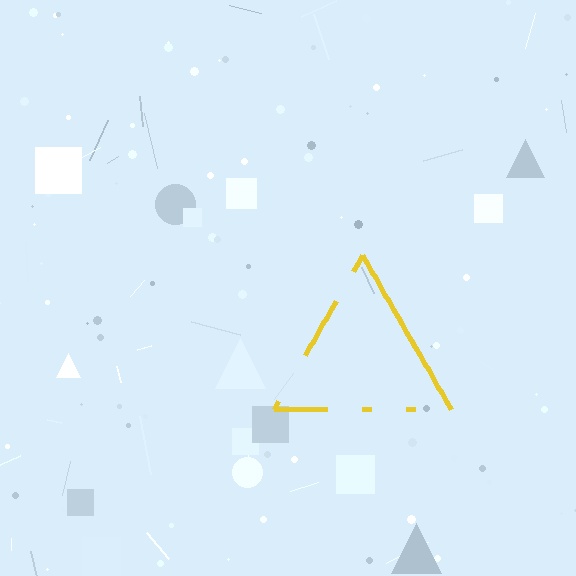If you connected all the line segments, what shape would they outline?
They would outline a triangle.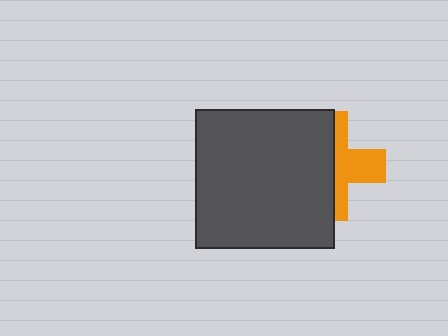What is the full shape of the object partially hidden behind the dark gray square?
The partially hidden object is an orange cross.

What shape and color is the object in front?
The object in front is a dark gray square.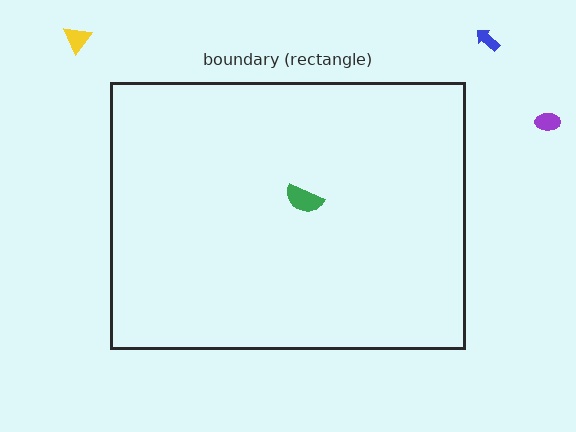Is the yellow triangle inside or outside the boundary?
Outside.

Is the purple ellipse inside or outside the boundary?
Outside.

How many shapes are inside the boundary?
1 inside, 3 outside.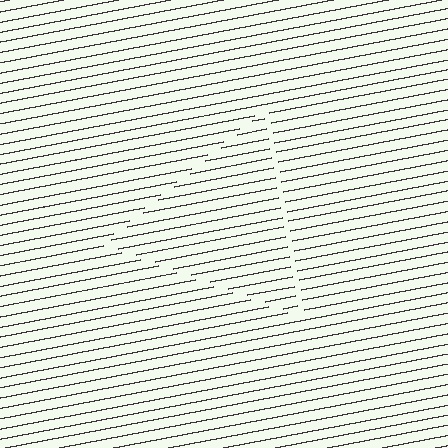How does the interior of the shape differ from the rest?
The interior of the shape contains the same grating, shifted by half a period — the contour is defined by the phase discontinuity where line-ends from the inner and outer gratings abut.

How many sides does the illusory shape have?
3 sides — the line-ends trace a triangle.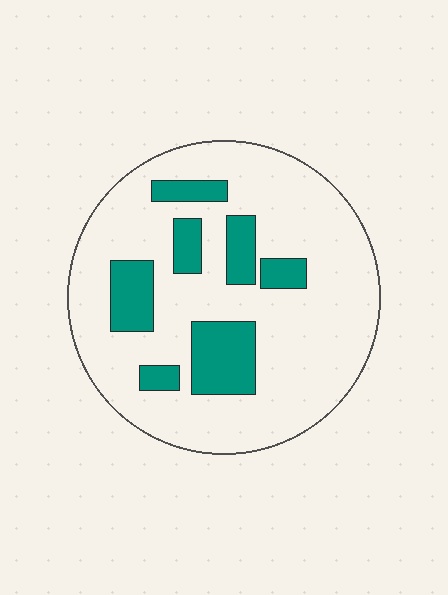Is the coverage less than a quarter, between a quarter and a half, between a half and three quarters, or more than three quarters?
Less than a quarter.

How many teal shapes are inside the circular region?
7.